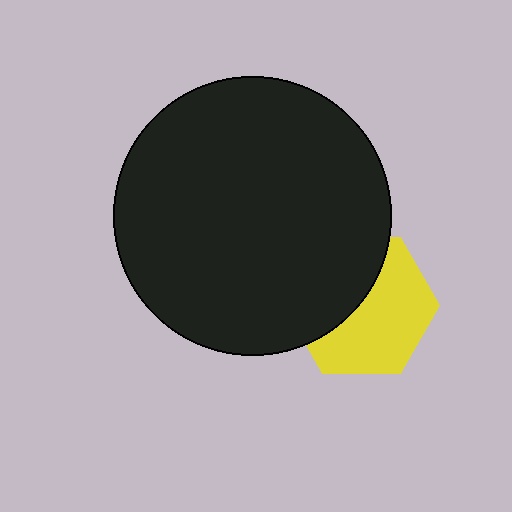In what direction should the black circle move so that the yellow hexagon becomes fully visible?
The black circle should move toward the upper-left. That is the shortest direction to clear the overlap and leave the yellow hexagon fully visible.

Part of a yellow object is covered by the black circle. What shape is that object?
It is a hexagon.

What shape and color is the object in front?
The object in front is a black circle.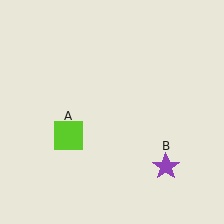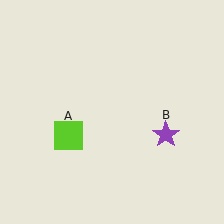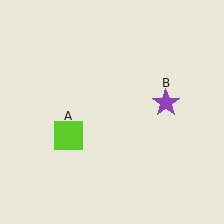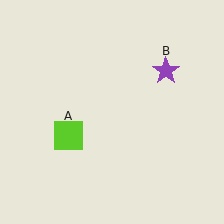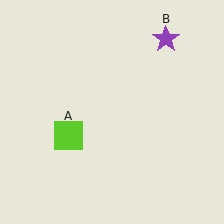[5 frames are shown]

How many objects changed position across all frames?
1 object changed position: purple star (object B).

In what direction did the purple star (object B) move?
The purple star (object B) moved up.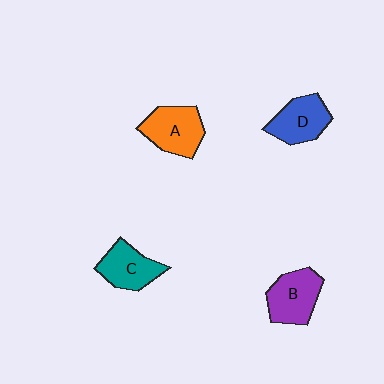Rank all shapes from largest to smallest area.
From largest to smallest: A (orange), B (purple), D (blue), C (teal).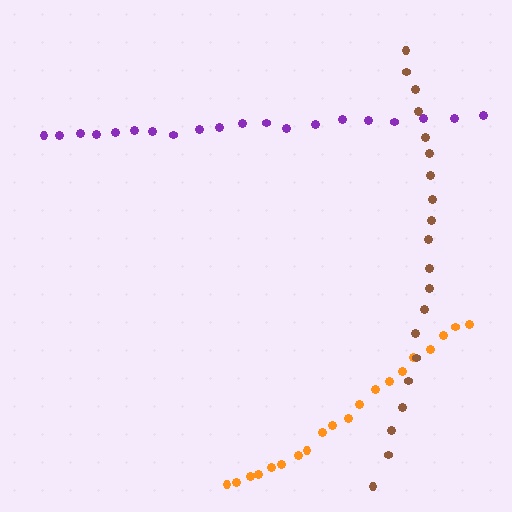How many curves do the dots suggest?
There are 3 distinct paths.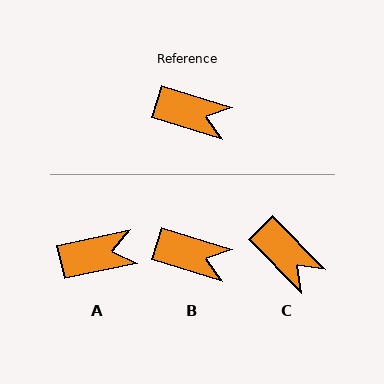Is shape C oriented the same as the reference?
No, it is off by about 28 degrees.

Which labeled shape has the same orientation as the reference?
B.